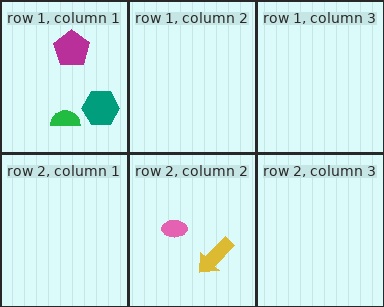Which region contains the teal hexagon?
The row 1, column 1 region.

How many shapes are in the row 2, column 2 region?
2.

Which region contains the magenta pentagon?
The row 1, column 1 region.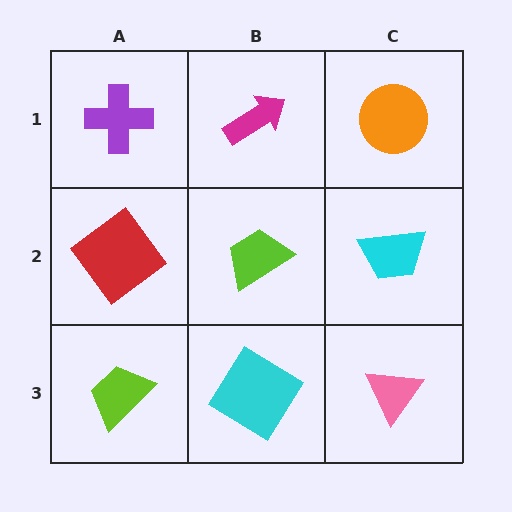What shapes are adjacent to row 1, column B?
A lime trapezoid (row 2, column B), a purple cross (row 1, column A), an orange circle (row 1, column C).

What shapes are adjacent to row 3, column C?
A cyan trapezoid (row 2, column C), a cyan diamond (row 3, column B).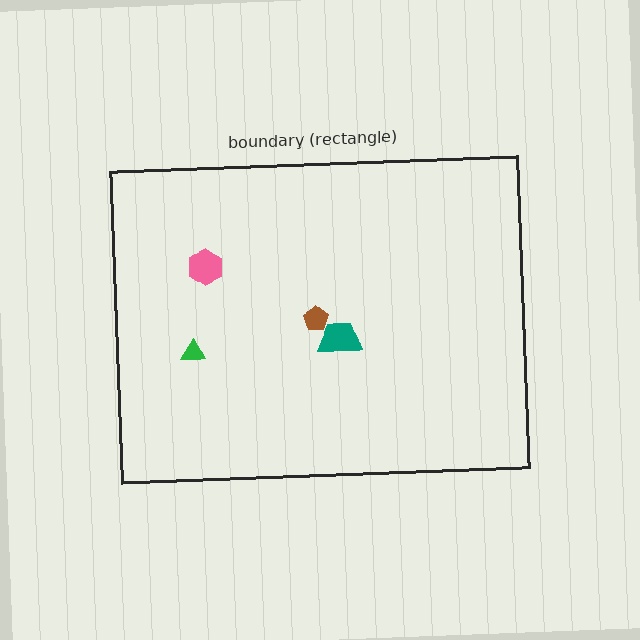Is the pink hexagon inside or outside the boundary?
Inside.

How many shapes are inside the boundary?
4 inside, 0 outside.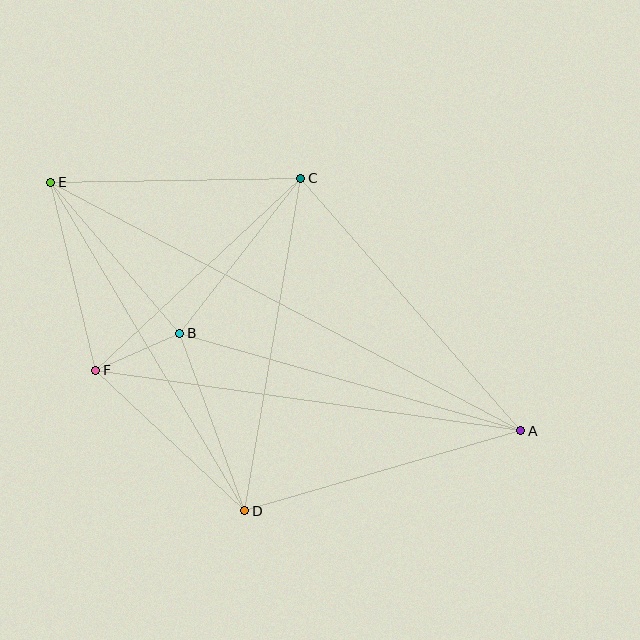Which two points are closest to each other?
Points B and F are closest to each other.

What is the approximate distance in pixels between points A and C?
The distance between A and C is approximately 335 pixels.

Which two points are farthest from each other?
Points A and E are farthest from each other.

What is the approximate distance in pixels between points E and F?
The distance between E and F is approximately 193 pixels.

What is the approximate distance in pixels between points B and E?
The distance between B and E is approximately 199 pixels.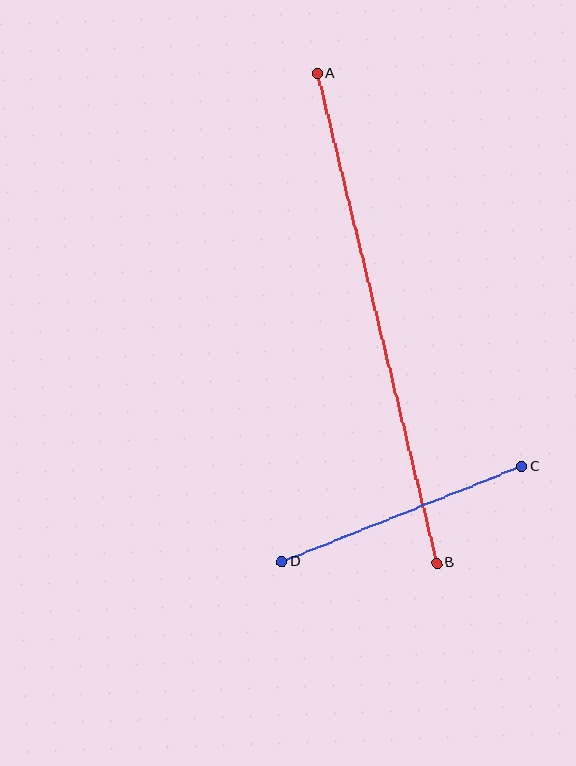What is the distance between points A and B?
The distance is approximately 504 pixels.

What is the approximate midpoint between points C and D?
The midpoint is at approximately (402, 514) pixels.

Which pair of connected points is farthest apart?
Points A and B are farthest apart.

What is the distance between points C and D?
The distance is approximately 258 pixels.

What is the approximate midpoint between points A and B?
The midpoint is at approximately (377, 318) pixels.